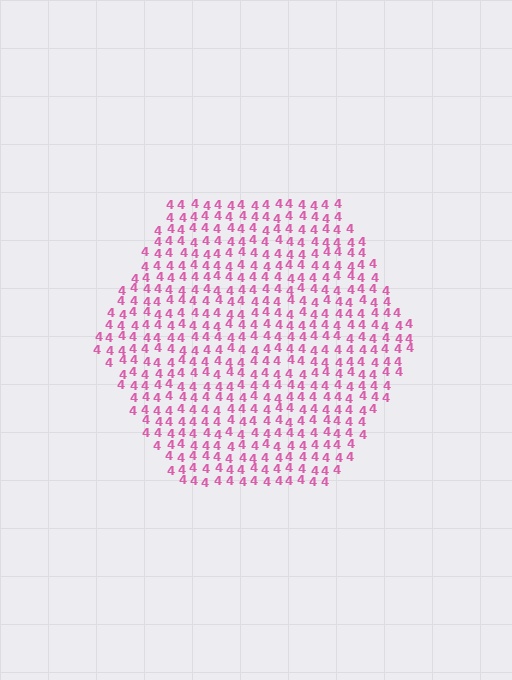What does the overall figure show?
The overall figure shows a hexagon.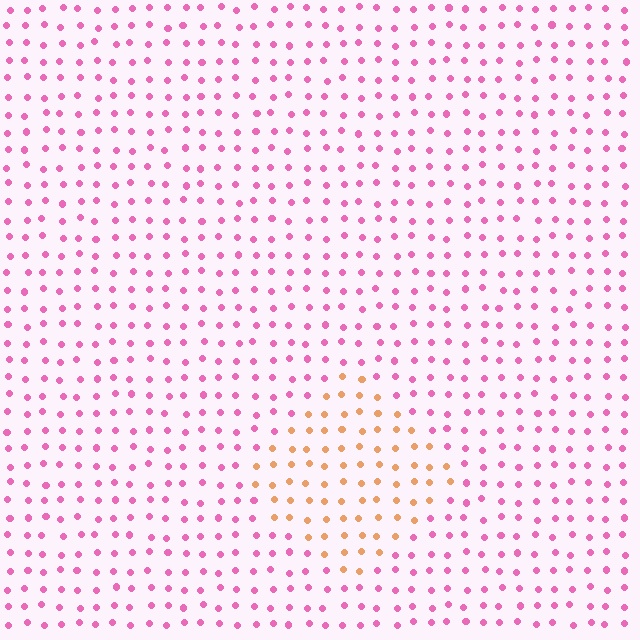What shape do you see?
I see a diamond.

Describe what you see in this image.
The image is filled with small pink elements in a uniform arrangement. A diamond-shaped region is visible where the elements are tinted to a slightly different hue, forming a subtle color boundary.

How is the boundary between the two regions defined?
The boundary is defined purely by a slight shift in hue (about 62 degrees). Spacing, size, and orientation are identical on both sides.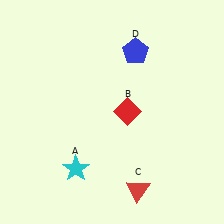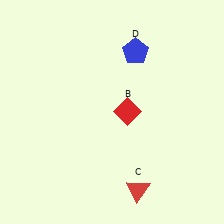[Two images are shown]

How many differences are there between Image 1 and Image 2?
There is 1 difference between the two images.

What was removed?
The cyan star (A) was removed in Image 2.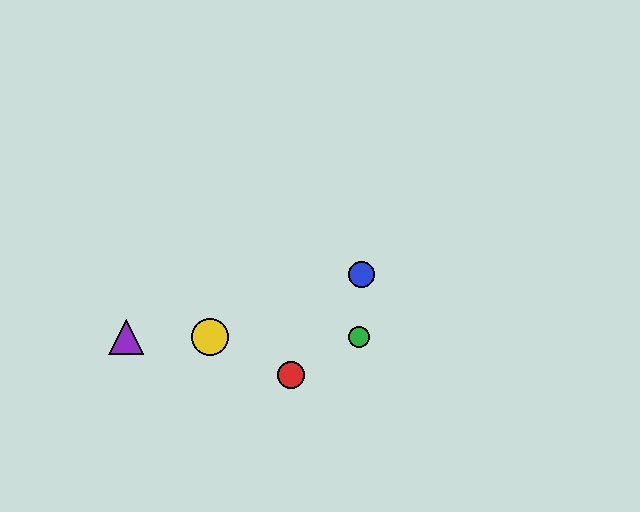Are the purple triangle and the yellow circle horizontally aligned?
Yes, both are at y≈337.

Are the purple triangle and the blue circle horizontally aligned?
No, the purple triangle is at y≈337 and the blue circle is at y≈275.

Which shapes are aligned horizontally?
The green circle, the yellow circle, the purple triangle are aligned horizontally.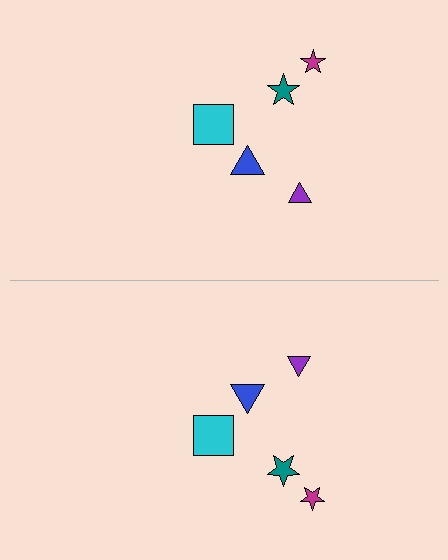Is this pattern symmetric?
Yes, this pattern has bilateral (reflection) symmetry.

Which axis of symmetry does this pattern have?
The pattern has a horizontal axis of symmetry running through the center of the image.